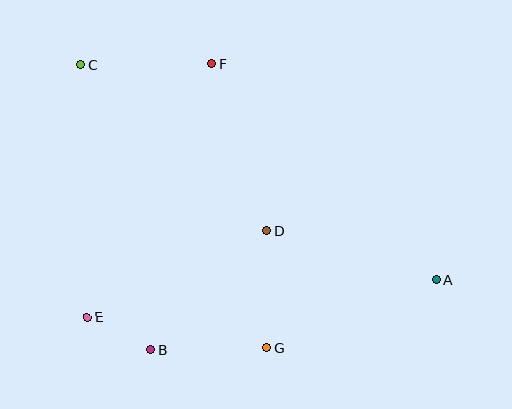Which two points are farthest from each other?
Points A and C are farthest from each other.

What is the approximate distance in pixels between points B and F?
The distance between B and F is approximately 293 pixels.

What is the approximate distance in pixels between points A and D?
The distance between A and D is approximately 177 pixels.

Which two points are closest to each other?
Points B and E are closest to each other.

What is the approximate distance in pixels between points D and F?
The distance between D and F is approximately 175 pixels.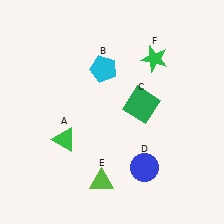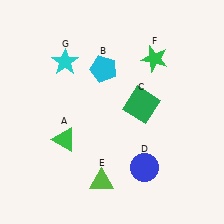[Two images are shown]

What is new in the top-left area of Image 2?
A cyan star (G) was added in the top-left area of Image 2.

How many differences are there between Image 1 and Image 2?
There is 1 difference between the two images.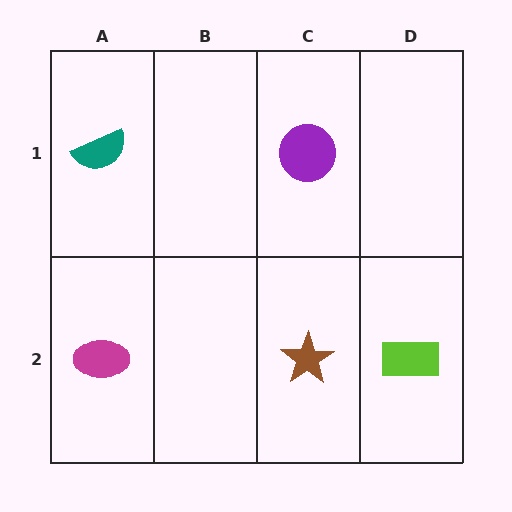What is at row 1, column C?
A purple circle.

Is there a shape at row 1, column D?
No, that cell is empty.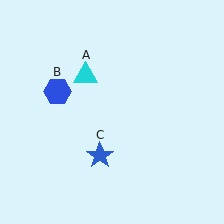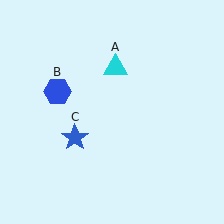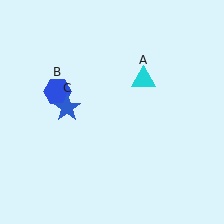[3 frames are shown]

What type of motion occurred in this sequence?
The cyan triangle (object A), blue star (object C) rotated clockwise around the center of the scene.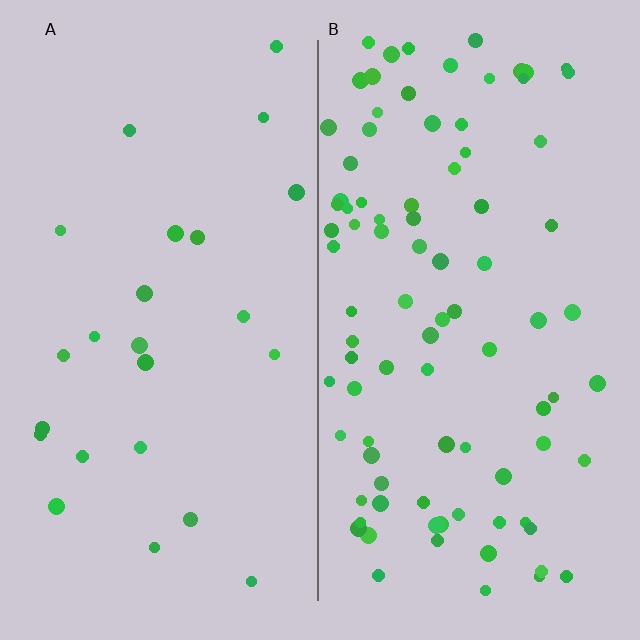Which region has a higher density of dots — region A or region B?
B (the right).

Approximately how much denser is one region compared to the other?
Approximately 3.8× — region B over region A.